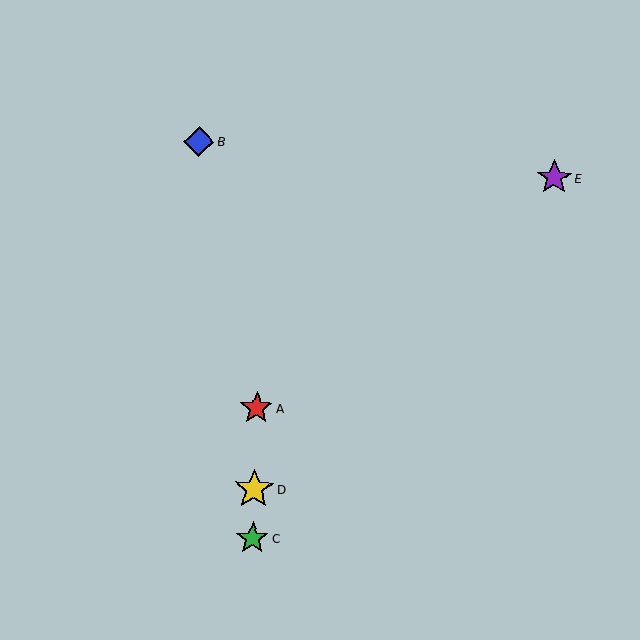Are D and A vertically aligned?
Yes, both are at x≈254.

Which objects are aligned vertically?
Objects A, C, D are aligned vertically.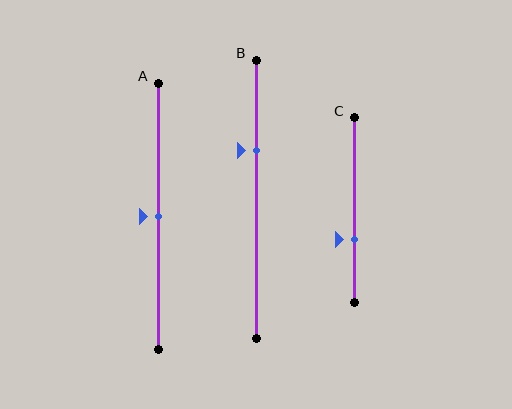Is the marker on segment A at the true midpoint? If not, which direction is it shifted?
Yes, the marker on segment A is at the true midpoint.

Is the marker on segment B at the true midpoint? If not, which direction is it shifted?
No, the marker on segment B is shifted upward by about 17% of the segment length.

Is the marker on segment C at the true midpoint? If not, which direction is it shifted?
No, the marker on segment C is shifted downward by about 16% of the segment length.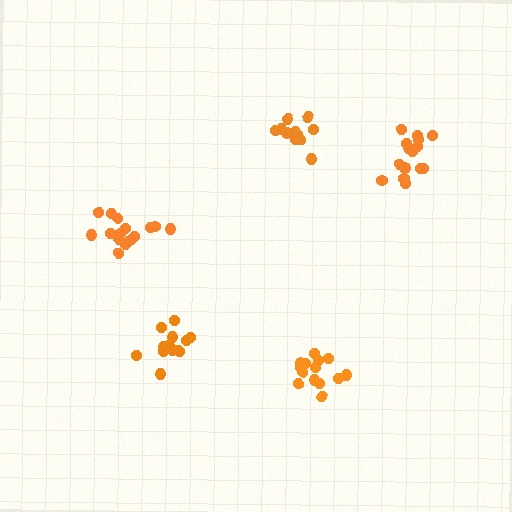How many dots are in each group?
Group 1: 15 dots, Group 2: 14 dots, Group 3: 15 dots, Group 4: 14 dots, Group 5: 12 dots (70 total).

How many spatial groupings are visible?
There are 5 spatial groupings.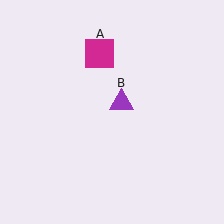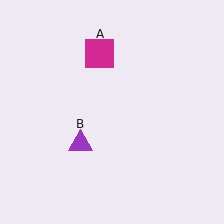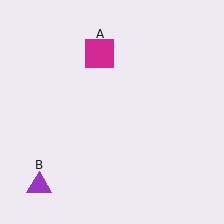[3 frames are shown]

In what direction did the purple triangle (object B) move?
The purple triangle (object B) moved down and to the left.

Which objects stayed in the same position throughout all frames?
Magenta square (object A) remained stationary.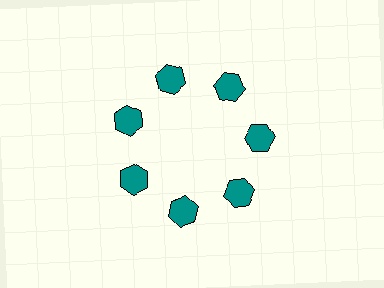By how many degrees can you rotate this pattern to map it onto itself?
The pattern maps onto itself every 51 degrees of rotation.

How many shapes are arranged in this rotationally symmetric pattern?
There are 7 shapes, arranged in 7 groups of 1.